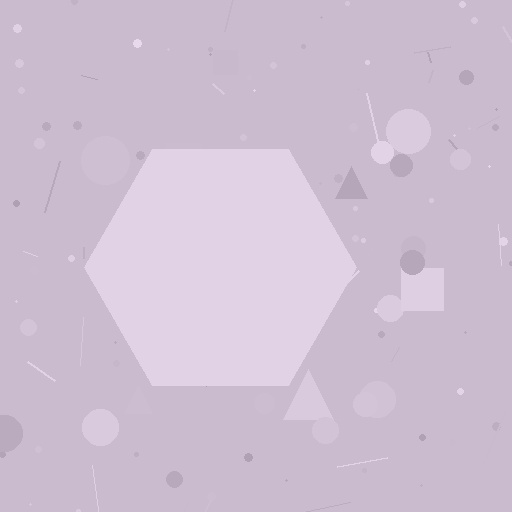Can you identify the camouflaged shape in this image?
The camouflaged shape is a hexagon.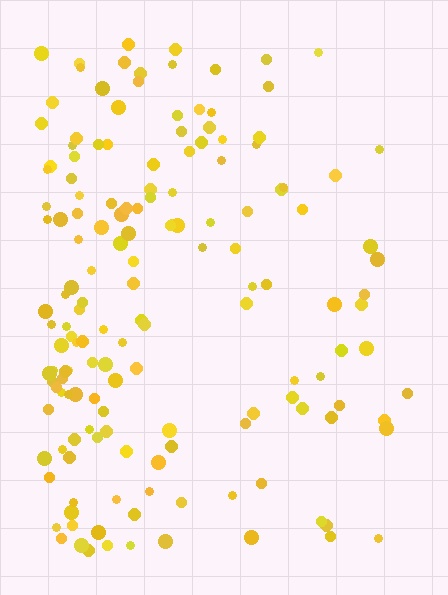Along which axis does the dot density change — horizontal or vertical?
Horizontal.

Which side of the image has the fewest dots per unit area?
The right.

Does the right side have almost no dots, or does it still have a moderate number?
Still a moderate number, just noticeably fewer than the left.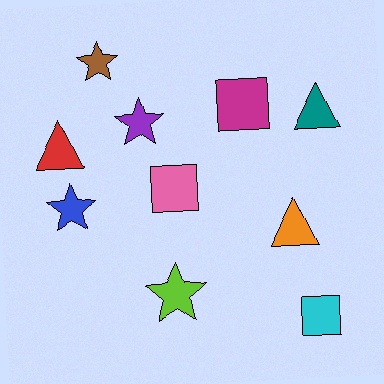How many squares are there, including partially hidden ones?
There are 3 squares.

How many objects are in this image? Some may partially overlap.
There are 10 objects.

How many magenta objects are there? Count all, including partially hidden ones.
There is 1 magenta object.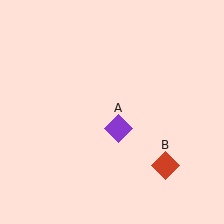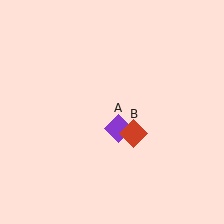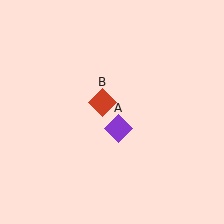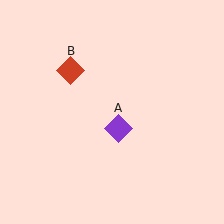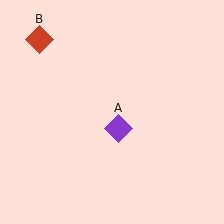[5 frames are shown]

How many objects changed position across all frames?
1 object changed position: red diamond (object B).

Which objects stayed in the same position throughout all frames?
Purple diamond (object A) remained stationary.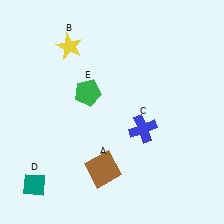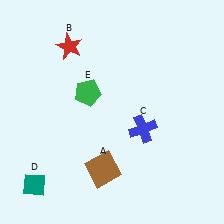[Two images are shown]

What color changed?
The star (B) changed from yellow in Image 1 to red in Image 2.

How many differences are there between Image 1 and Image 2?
There is 1 difference between the two images.